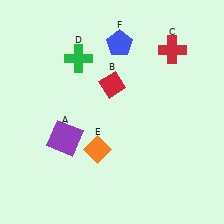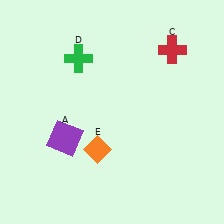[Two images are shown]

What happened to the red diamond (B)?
The red diamond (B) was removed in Image 2. It was in the top-right area of Image 1.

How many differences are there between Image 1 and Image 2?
There are 2 differences between the two images.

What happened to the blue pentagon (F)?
The blue pentagon (F) was removed in Image 2. It was in the top-right area of Image 1.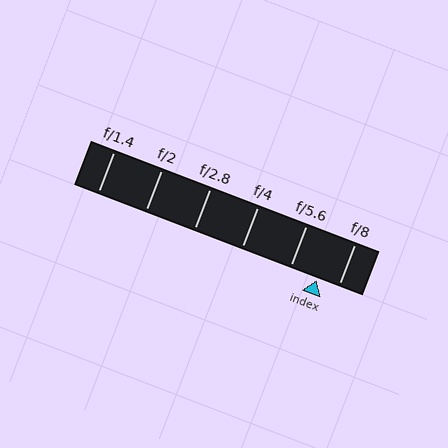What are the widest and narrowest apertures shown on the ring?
The widest aperture shown is f/1.4 and the narrowest is f/8.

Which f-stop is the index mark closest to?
The index mark is closest to f/8.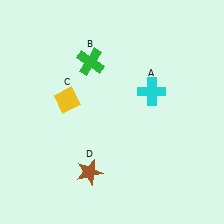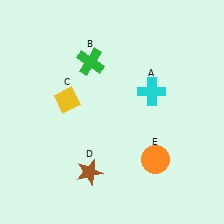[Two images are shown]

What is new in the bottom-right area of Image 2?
An orange circle (E) was added in the bottom-right area of Image 2.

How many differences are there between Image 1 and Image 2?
There is 1 difference between the two images.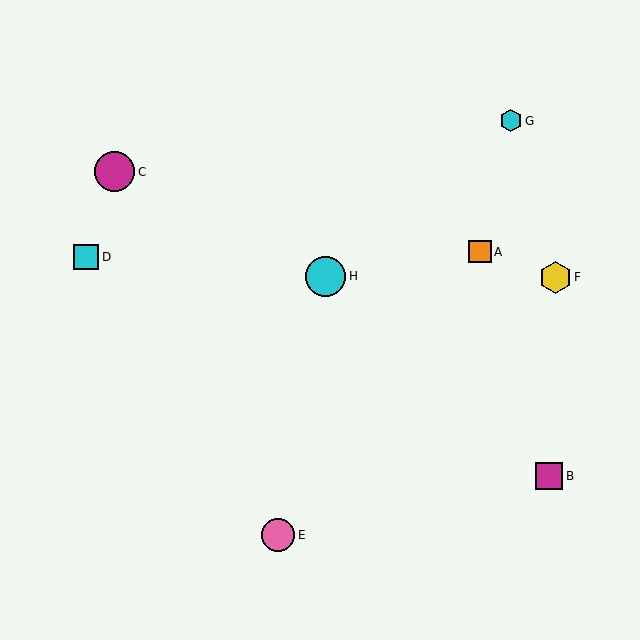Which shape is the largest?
The cyan circle (labeled H) is the largest.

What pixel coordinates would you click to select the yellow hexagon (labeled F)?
Click at (555, 277) to select the yellow hexagon F.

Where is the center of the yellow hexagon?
The center of the yellow hexagon is at (555, 277).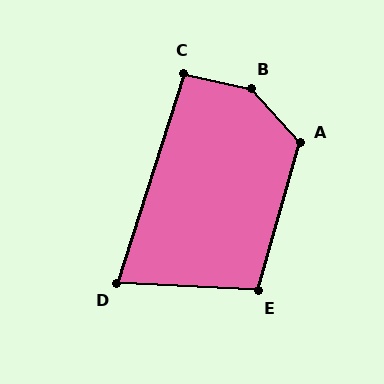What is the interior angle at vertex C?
Approximately 95 degrees (approximately right).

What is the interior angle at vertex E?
Approximately 103 degrees (obtuse).